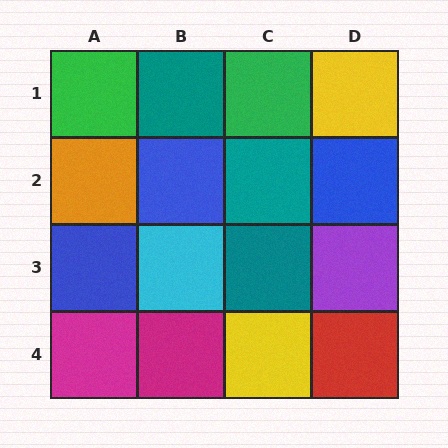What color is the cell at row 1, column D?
Yellow.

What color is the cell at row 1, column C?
Green.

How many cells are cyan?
1 cell is cyan.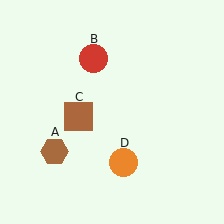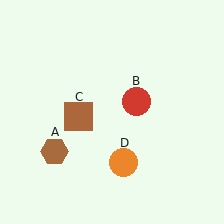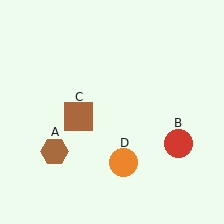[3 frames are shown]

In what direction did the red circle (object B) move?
The red circle (object B) moved down and to the right.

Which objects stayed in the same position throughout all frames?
Brown hexagon (object A) and brown square (object C) and orange circle (object D) remained stationary.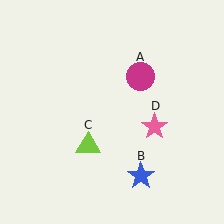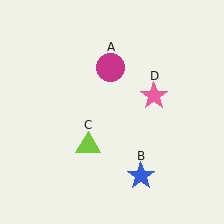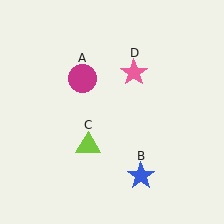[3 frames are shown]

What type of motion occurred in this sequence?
The magenta circle (object A), pink star (object D) rotated counterclockwise around the center of the scene.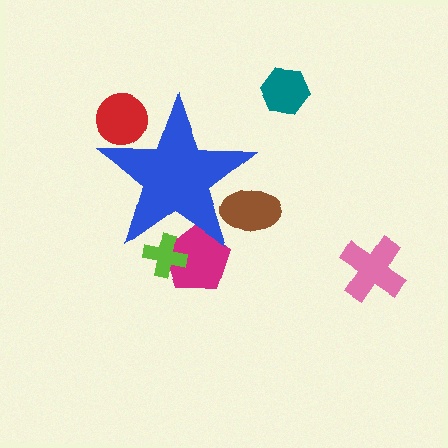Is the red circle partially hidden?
Yes, the red circle is partially hidden behind the blue star.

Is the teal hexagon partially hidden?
No, the teal hexagon is fully visible.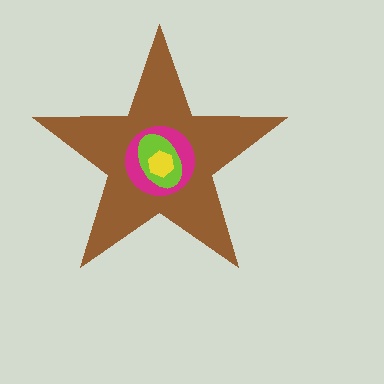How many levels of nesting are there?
4.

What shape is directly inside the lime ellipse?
The yellow hexagon.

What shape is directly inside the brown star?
The magenta circle.